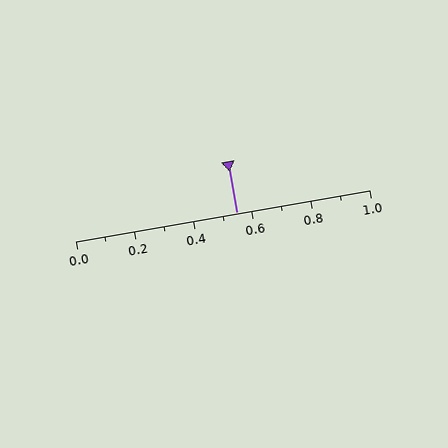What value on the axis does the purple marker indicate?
The marker indicates approximately 0.55.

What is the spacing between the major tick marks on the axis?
The major ticks are spaced 0.2 apart.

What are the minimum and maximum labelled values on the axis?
The axis runs from 0.0 to 1.0.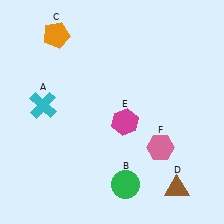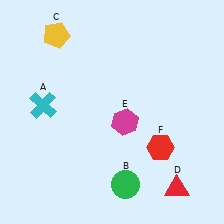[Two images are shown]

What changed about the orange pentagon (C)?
In Image 1, C is orange. In Image 2, it changed to yellow.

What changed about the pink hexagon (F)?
In Image 1, F is pink. In Image 2, it changed to red.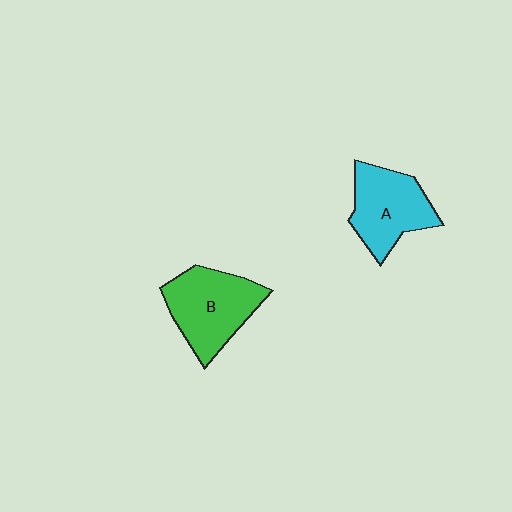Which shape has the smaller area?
Shape A (cyan).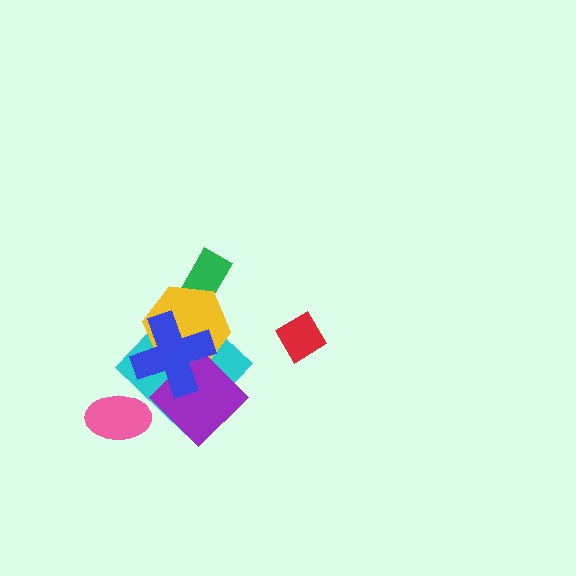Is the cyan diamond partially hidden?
Yes, it is partially covered by another shape.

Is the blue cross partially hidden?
No, no other shape covers it.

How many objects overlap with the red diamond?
0 objects overlap with the red diamond.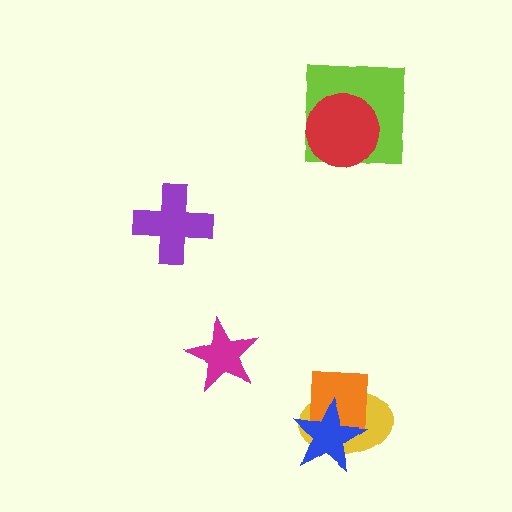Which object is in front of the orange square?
The blue star is in front of the orange square.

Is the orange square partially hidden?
Yes, it is partially covered by another shape.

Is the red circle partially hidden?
No, no other shape covers it.